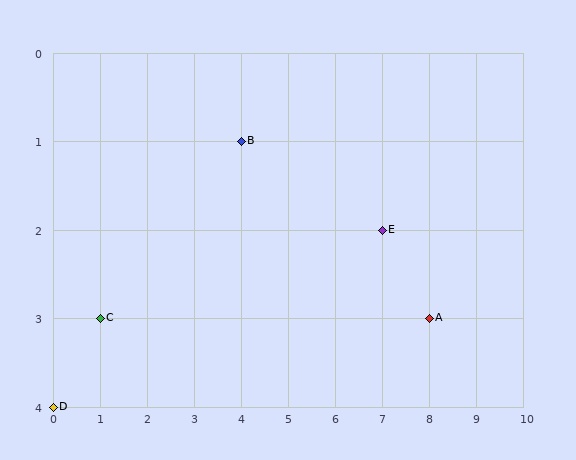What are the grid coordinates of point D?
Point D is at grid coordinates (0, 4).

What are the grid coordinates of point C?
Point C is at grid coordinates (1, 3).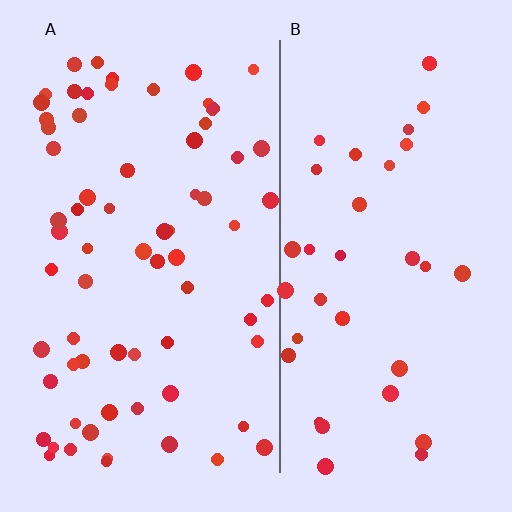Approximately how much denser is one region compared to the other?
Approximately 1.9× — region A over region B.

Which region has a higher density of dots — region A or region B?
A (the left).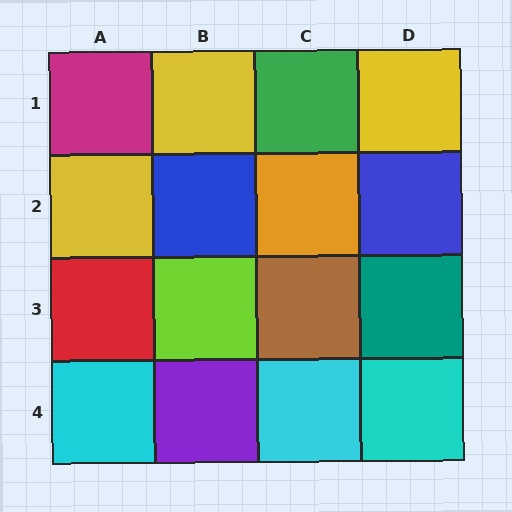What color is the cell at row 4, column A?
Cyan.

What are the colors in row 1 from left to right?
Magenta, yellow, green, yellow.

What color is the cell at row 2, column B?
Blue.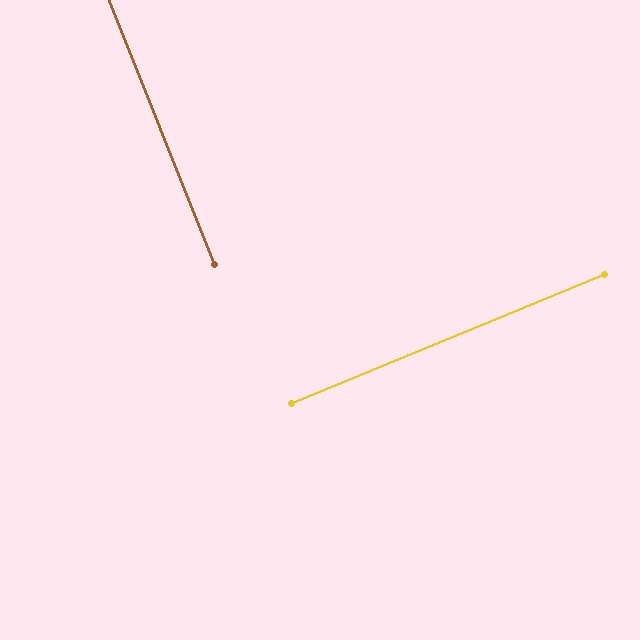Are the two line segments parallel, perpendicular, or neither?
Perpendicular — they meet at approximately 89°.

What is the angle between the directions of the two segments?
Approximately 89 degrees.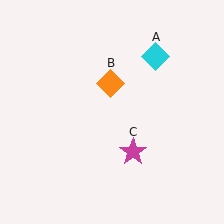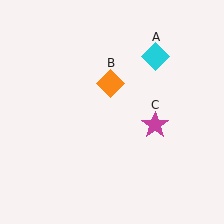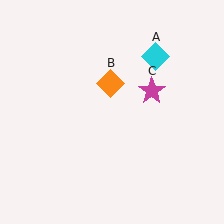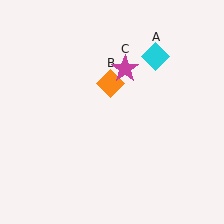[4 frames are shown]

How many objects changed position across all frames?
1 object changed position: magenta star (object C).